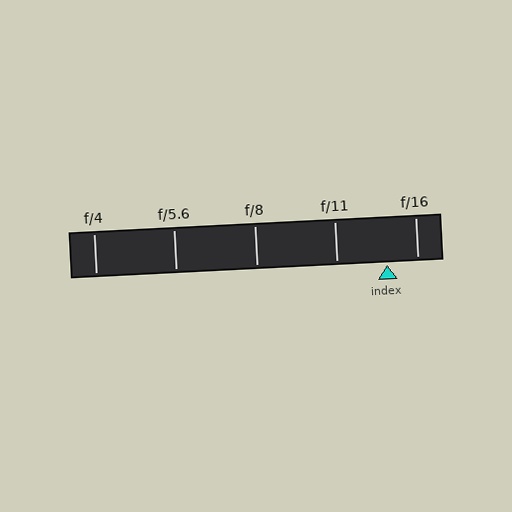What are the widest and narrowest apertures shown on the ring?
The widest aperture shown is f/4 and the narrowest is f/16.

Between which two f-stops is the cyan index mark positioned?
The index mark is between f/11 and f/16.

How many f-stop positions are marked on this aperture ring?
There are 5 f-stop positions marked.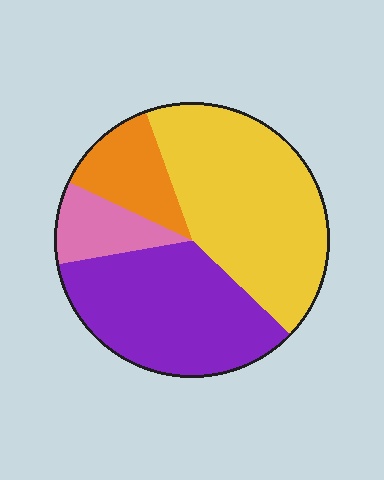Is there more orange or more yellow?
Yellow.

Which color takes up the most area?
Yellow, at roughly 45%.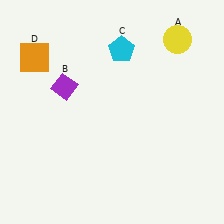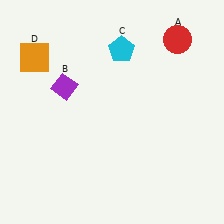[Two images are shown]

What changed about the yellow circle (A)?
In Image 1, A is yellow. In Image 2, it changed to red.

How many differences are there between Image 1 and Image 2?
There is 1 difference between the two images.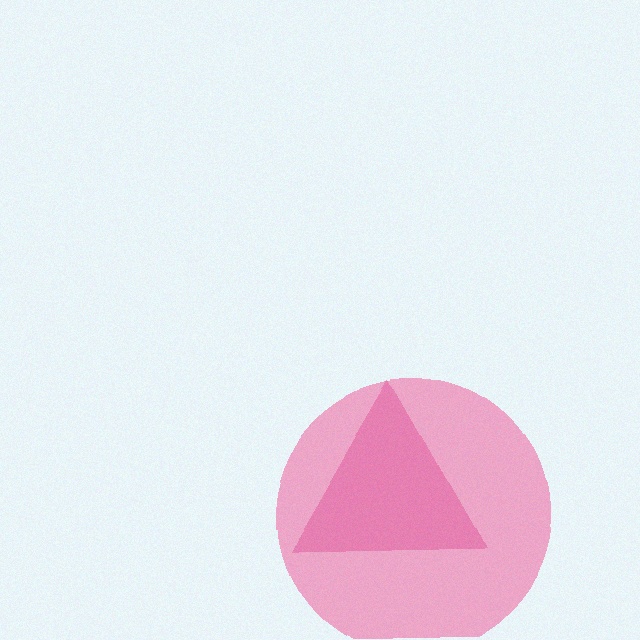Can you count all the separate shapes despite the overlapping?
Yes, there are 2 separate shapes.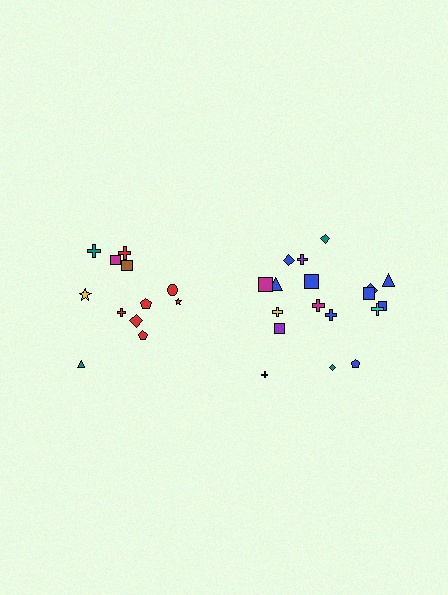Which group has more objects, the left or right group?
The right group.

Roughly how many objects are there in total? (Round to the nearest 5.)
Roughly 30 objects in total.